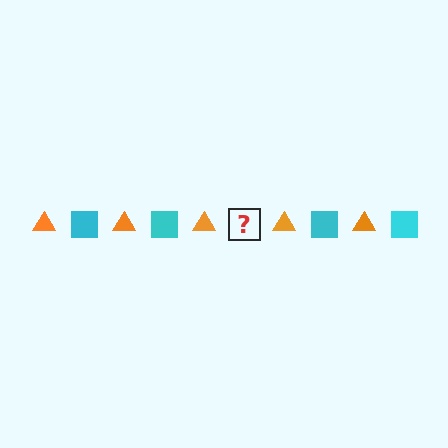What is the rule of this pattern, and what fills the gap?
The rule is that the pattern alternates between orange triangle and cyan square. The gap should be filled with a cyan square.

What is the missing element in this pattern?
The missing element is a cyan square.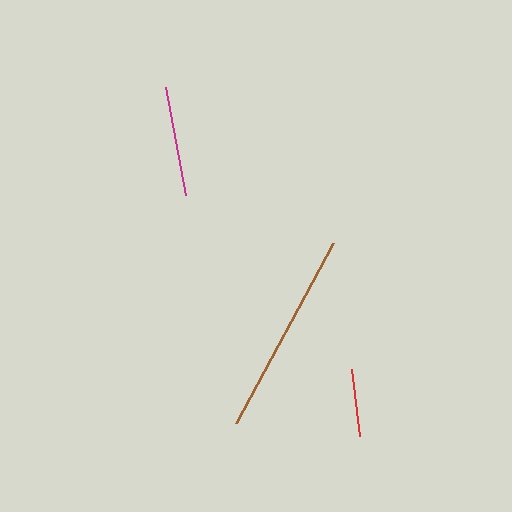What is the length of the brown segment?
The brown segment is approximately 204 pixels long.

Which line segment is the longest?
The brown line is the longest at approximately 204 pixels.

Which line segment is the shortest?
The red line is the shortest at approximately 68 pixels.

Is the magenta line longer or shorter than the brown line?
The brown line is longer than the magenta line.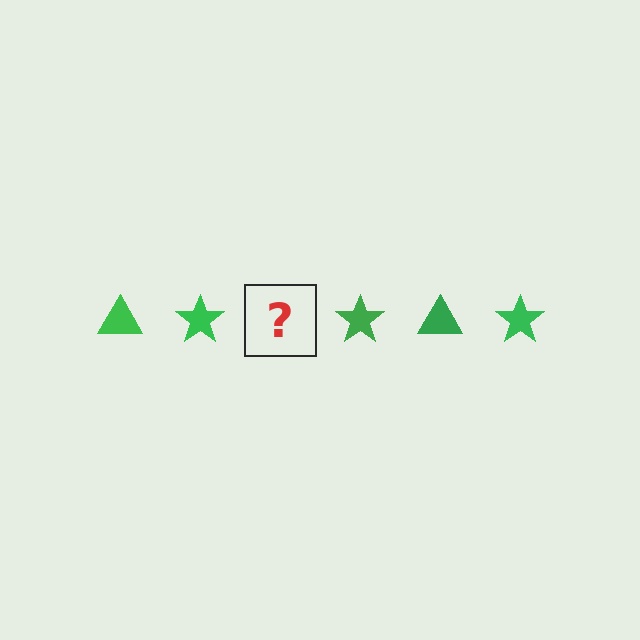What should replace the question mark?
The question mark should be replaced with a green triangle.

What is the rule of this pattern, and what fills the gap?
The rule is that the pattern cycles through triangle, star shapes in green. The gap should be filled with a green triangle.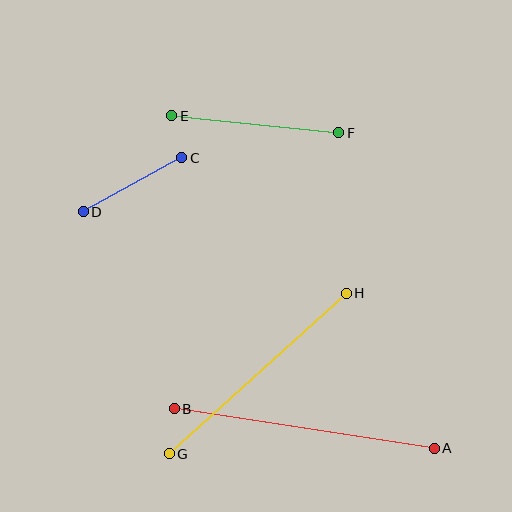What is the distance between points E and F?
The distance is approximately 168 pixels.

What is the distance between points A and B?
The distance is approximately 263 pixels.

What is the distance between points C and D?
The distance is approximately 112 pixels.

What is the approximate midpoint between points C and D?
The midpoint is at approximately (132, 185) pixels.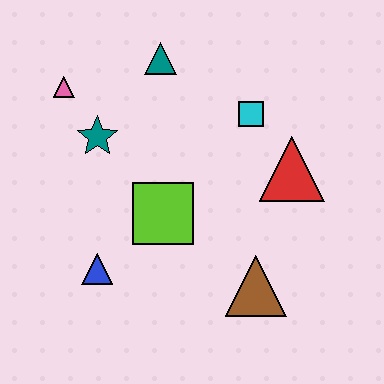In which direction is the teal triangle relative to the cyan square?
The teal triangle is to the left of the cyan square.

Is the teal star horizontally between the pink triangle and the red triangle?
Yes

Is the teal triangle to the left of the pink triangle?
No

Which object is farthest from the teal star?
The brown triangle is farthest from the teal star.